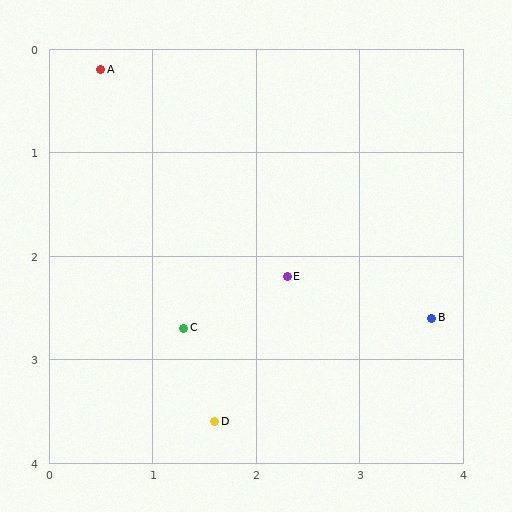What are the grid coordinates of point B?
Point B is at approximately (3.7, 2.6).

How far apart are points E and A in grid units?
Points E and A are about 2.7 grid units apart.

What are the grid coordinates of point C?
Point C is at approximately (1.3, 2.7).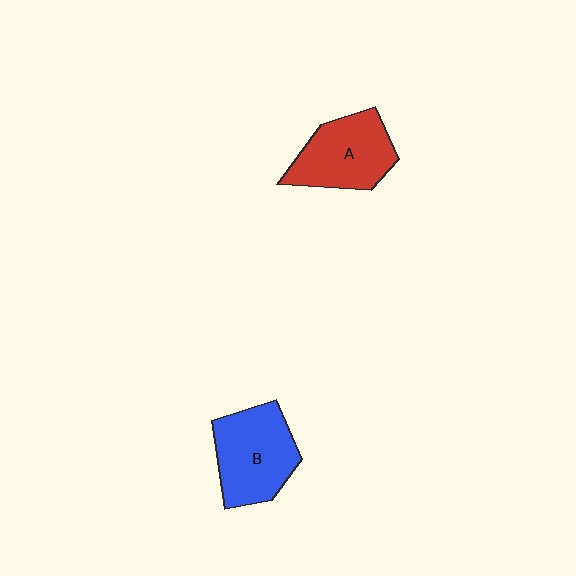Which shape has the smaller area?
Shape A (red).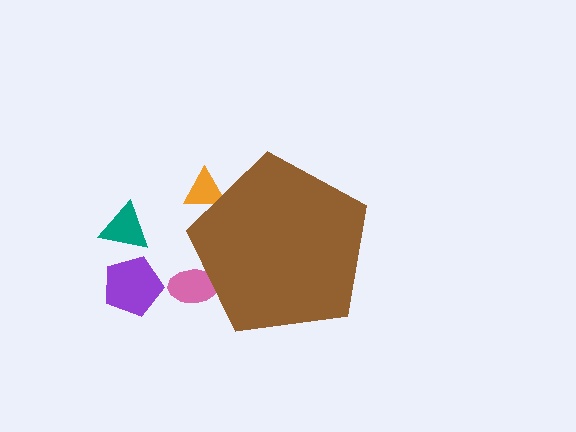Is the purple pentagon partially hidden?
No, the purple pentagon is fully visible.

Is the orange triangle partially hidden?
Yes, the orange triangle is partially hidden behind the brown pentagon.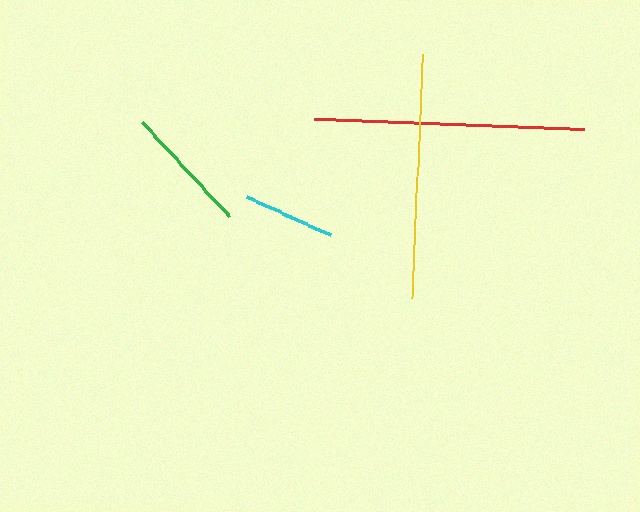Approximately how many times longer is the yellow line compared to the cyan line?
The yellow line is approximately 2.7 times the length of the cyan line.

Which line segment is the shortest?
The cyan line is the shortest at approximately 92 pixels.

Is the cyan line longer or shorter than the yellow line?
The yellow line is longer than the cyan line.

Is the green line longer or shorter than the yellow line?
The yellow line is longer than the green line.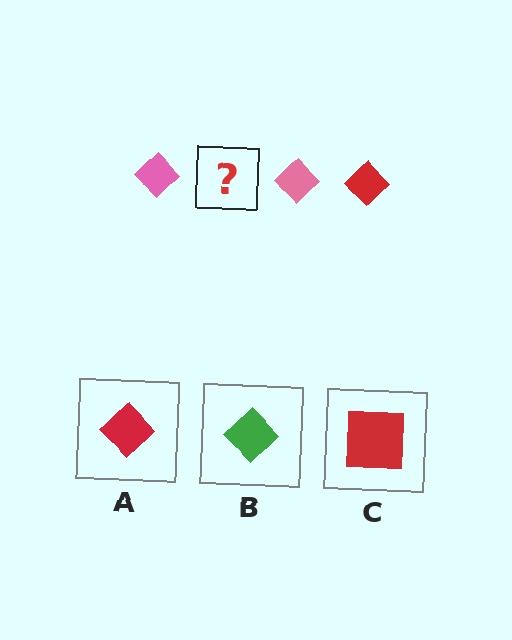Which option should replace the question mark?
Option A.